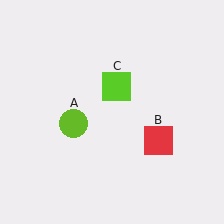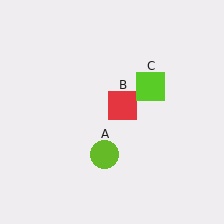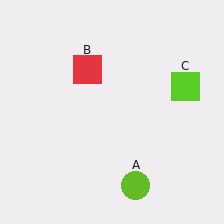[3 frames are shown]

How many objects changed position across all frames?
3 objects changed position: lime circle (object A), red square (object B), lime square (object C).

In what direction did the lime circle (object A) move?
The lime circle (object A) moved down and to the right.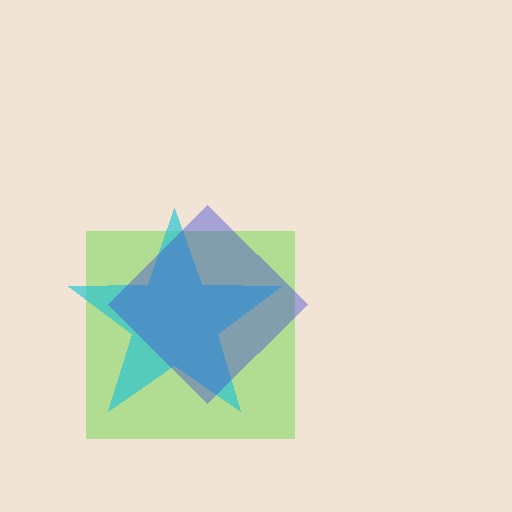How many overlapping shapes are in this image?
There are 3 overlapping shapes in the image.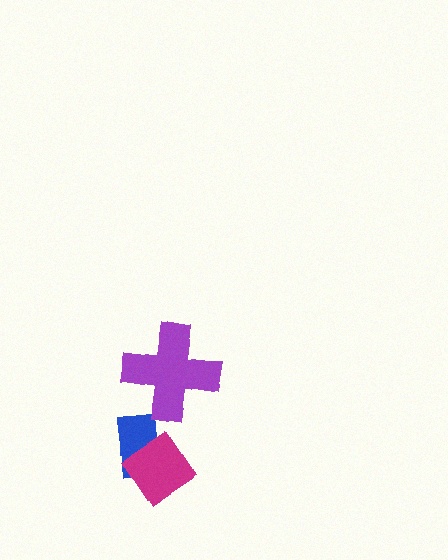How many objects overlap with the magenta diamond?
1 object overlaps with the magenta diamond.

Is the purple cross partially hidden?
No, no other shape covers it.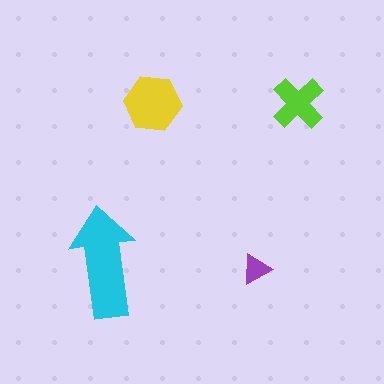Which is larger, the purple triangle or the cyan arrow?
The cyan arrow.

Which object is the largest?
The cyan arrow.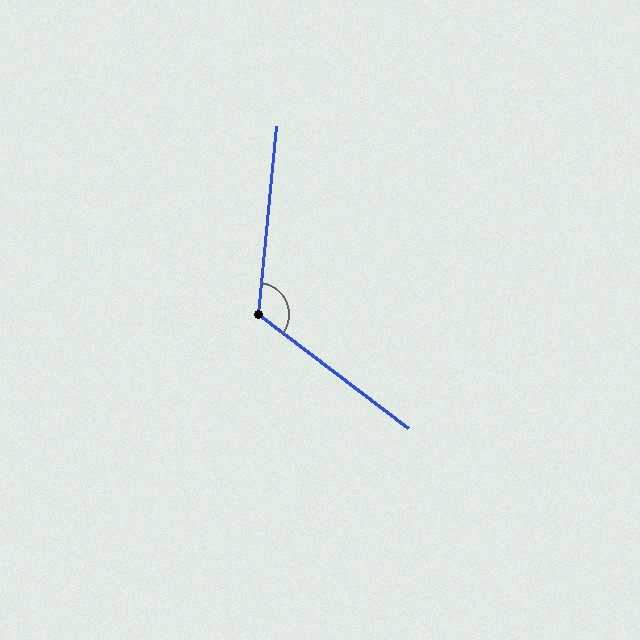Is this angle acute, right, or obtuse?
It is obtuse.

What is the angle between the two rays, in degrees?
Approximately 122 degrees.